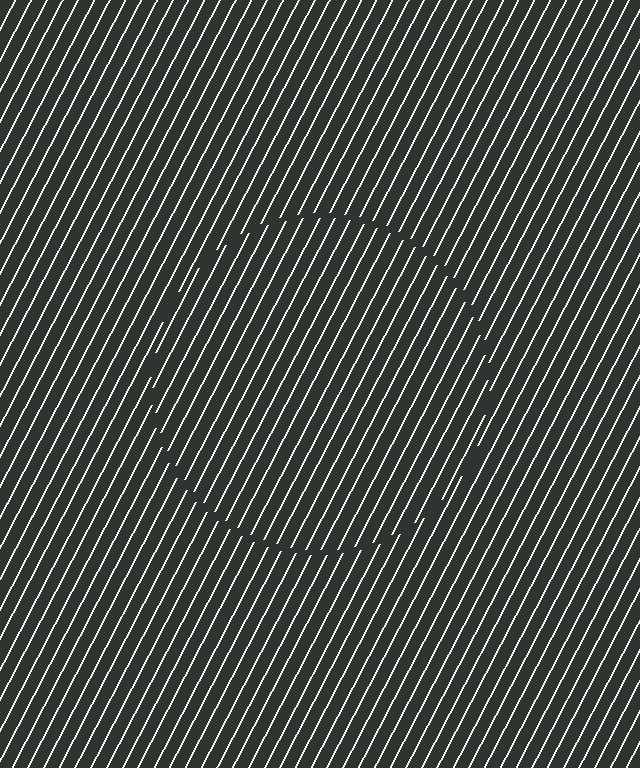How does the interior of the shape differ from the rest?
The interior of the shape contains the same grating, shifted by half a period — the contour is defined by the phase discontinuity where line-ends from the inner and outer gratings abut.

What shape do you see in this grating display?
An illusory circle. The interior of the shape contains the same grating, shifted by half a period — the contour is defined by the phase discontinuity where line-ends from the inner and outer gratings abut.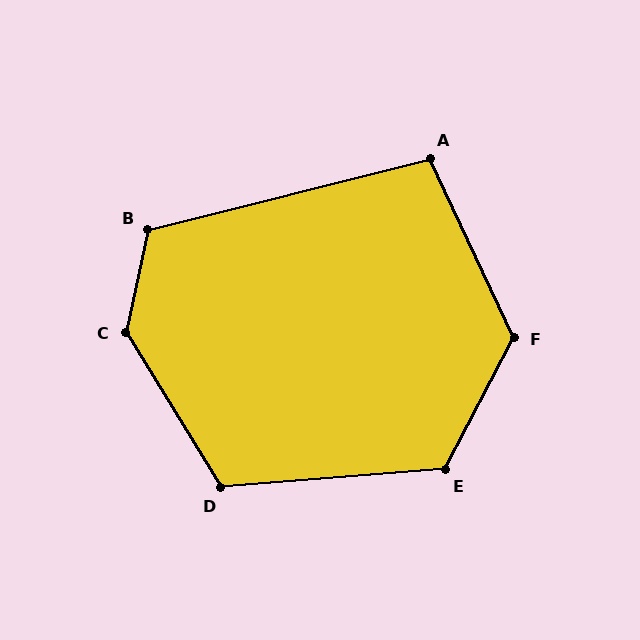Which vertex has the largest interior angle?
C, at approximately 136 degrees.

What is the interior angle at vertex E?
Approximately 122 degrees (obtuse).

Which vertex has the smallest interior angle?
A, at approximately 101 degrees.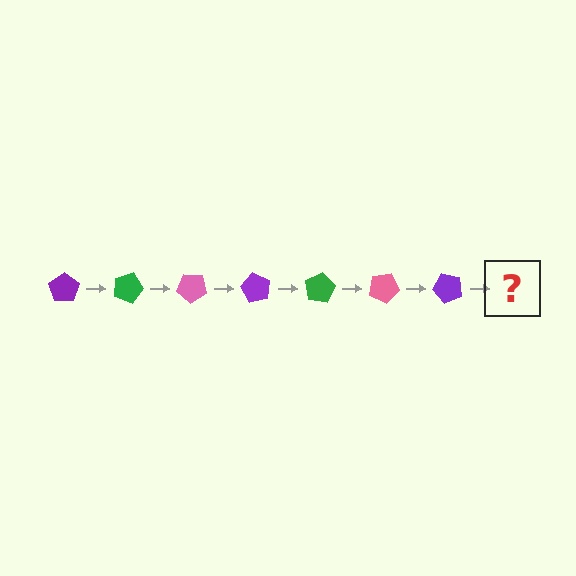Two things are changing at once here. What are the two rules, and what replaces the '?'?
The two rules are that it rotates 20 degrees each step and the color cycles through purple, green, and pink. The '?' should be a green pentagon, rotated 140 degrees from the start.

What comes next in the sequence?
The next element should be a green pentagon, rotated 140 degrees from the start.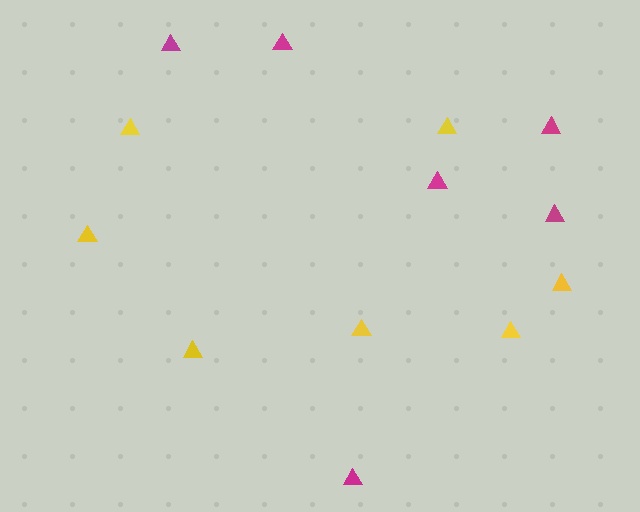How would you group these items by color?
There are 2 groups: one group of magenta triangles (6) and one group of yellow triangles (7).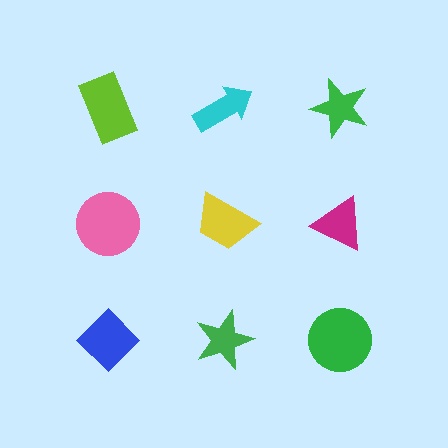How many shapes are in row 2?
3 shapes.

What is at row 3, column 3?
A green circle.